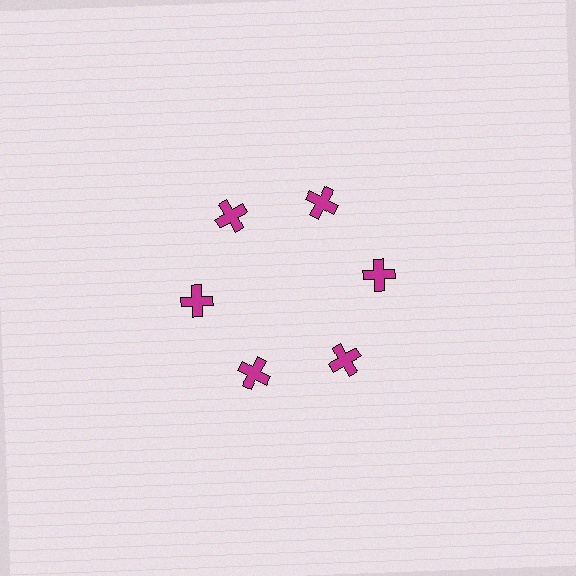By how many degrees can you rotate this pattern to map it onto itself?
The pattern maps onto itself every 60 degrees of rotation.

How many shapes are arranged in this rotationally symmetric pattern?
There are 6 shapes, arranged in 6 groups of 1.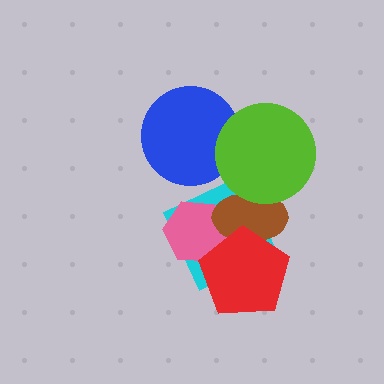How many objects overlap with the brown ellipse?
4 objects overlap with the brown ellipse.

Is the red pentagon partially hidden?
No, no other shape covers it.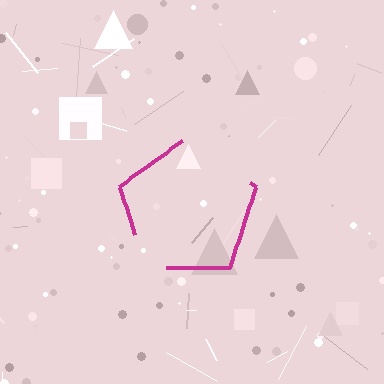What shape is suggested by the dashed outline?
The dashed outline suggests a pentagon.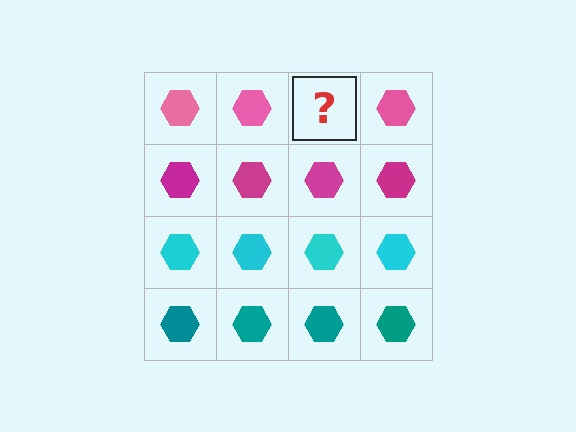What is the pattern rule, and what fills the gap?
The rule is that each row has a consistent color. The gap should be filled with a pink hexagon.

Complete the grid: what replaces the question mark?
The question mark should be replaced with a pink hexagon.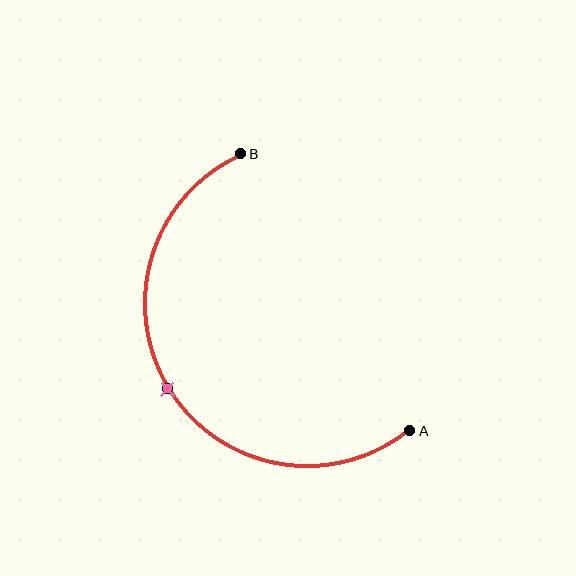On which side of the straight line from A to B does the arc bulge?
The arc bulges to the left of the straight line connecting A and B.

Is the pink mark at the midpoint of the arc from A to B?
Yes. The pink mark lies on the arc at equal arc-length from both A and B — it is the arc midpoint.